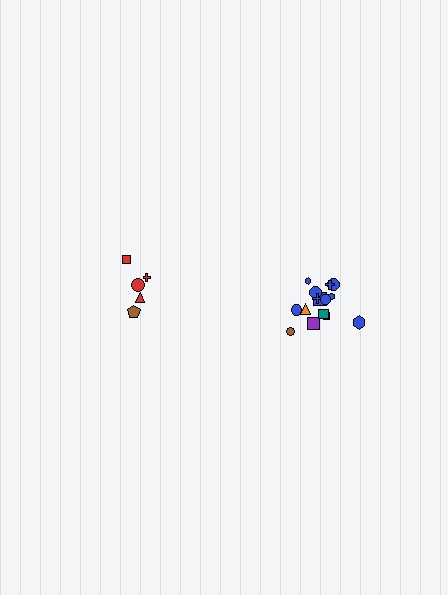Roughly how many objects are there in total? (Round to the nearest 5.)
Roughly 20 objects in total.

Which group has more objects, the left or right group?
The right group.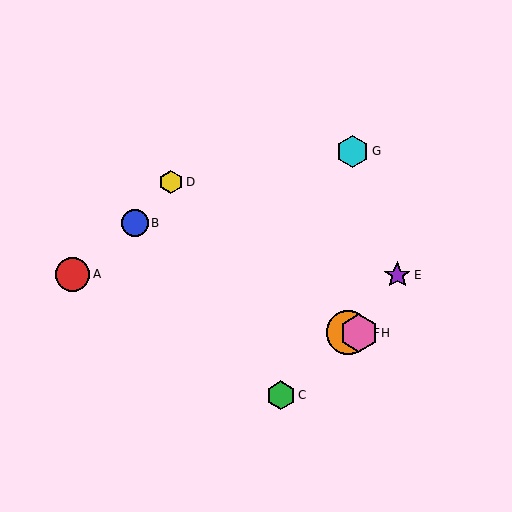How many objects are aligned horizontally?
2 objects (F, H) are aligned horizontally.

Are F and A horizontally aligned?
No, F is at y≈333 and A is at y≈274.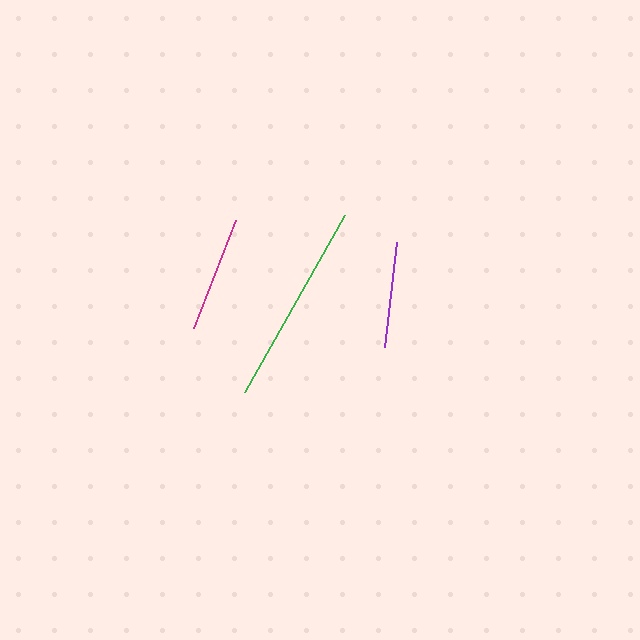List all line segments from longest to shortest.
From longest to shortest: green, magenta, purple.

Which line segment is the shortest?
The purple line is the shortest at approximately 106 pixels.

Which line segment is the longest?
The green line is the longest at approximately 204 pixels.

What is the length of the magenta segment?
The magenta segment is approximately 116 pixels long.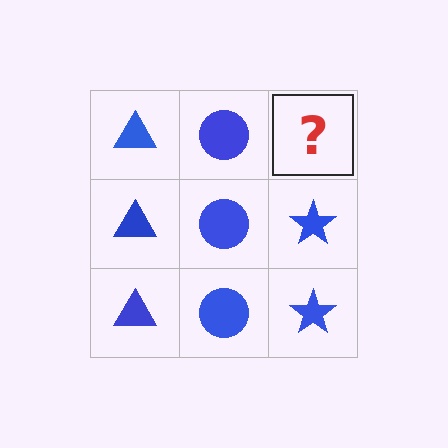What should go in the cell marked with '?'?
The missing cell should contain a blue star.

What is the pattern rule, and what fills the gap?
The rule is that each column has a consistent shape. The gap should be filled with a blue star.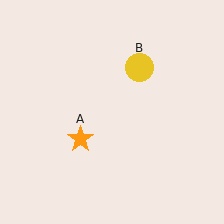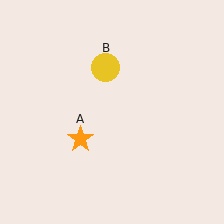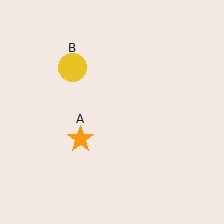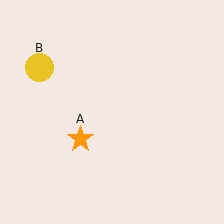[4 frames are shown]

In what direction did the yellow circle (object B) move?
The yellow circle (object B) moved left.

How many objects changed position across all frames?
1 object changed position: yellow circle (object B).